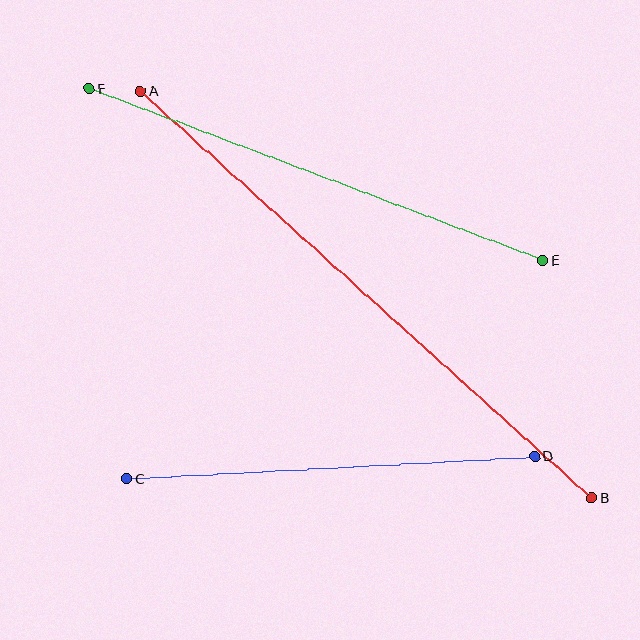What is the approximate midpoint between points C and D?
The midpoint is at approximately (331, 468) pixels.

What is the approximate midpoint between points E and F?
The midpoint is at approximately (316, 175) pixels.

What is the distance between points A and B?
The distance is approximately 608 pixels.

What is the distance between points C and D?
The distance is approximately 408 pixels.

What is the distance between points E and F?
The distance is approximately 485 pixels.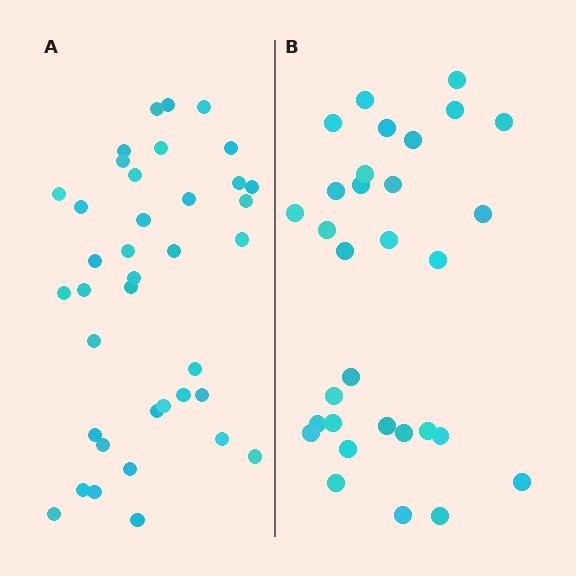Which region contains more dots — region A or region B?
Region A (the left region) has more dots.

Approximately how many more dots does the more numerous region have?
Region A has roughly 8 or so more dots than region B.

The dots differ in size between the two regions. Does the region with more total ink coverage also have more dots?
No. Region B has more total ink coverage because its dots are larger, but region A actually contains more individual dots. Total area can be misleading — the number of items is what matters here.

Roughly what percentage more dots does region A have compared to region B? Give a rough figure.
About 25% more.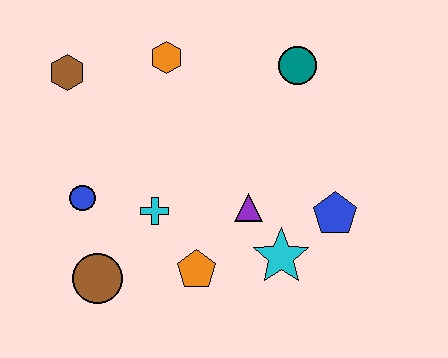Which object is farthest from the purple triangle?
The brown hexagon is farthest from the purple triangle.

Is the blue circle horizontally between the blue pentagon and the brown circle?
No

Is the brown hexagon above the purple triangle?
Yes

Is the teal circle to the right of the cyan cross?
Yes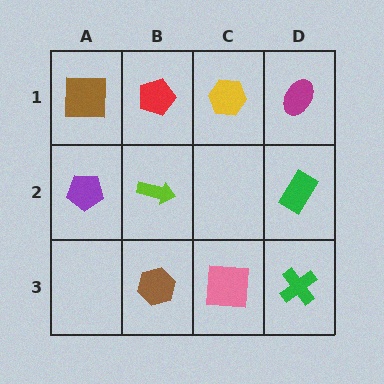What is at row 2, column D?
A green rectangle.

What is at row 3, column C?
A pink square.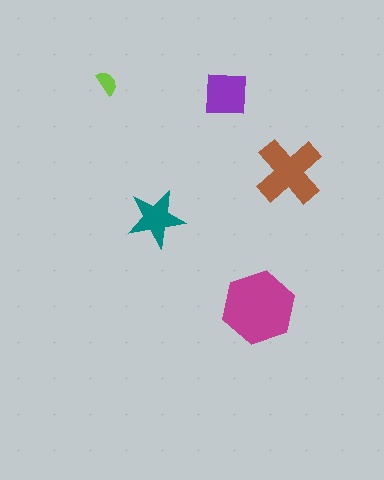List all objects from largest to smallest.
The magenta hexagon, the brown cross, the purple square, the teal star, the lime semicircle.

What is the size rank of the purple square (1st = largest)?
3rd.